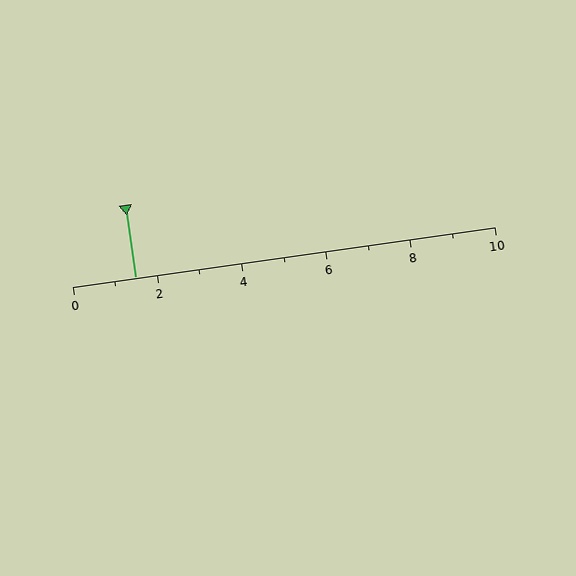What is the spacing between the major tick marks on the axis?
The major ticks are spaced 2 apart.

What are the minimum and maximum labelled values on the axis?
The axis runs from 0 to 10.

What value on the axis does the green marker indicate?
The marker indicates approximately 1.5.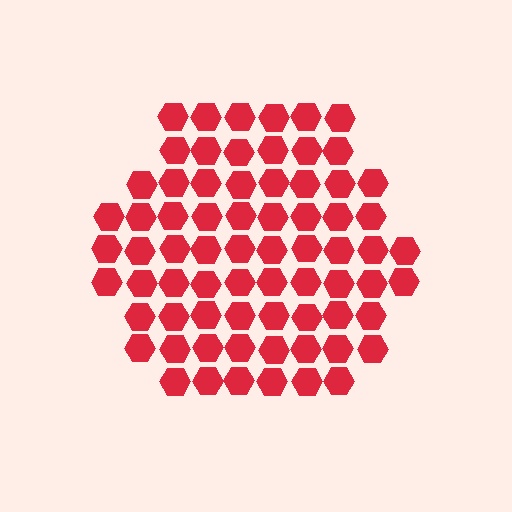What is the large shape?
The large shape is a hexagon.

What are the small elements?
The small elements are hexagons.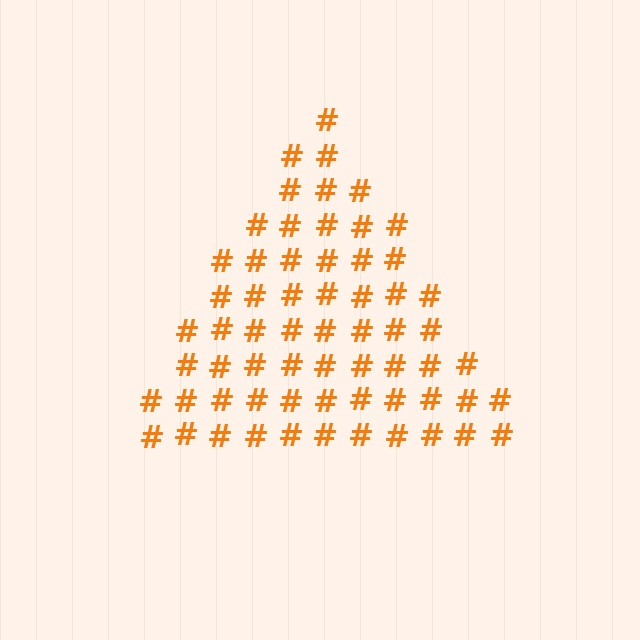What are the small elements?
The small elements are hash symbols.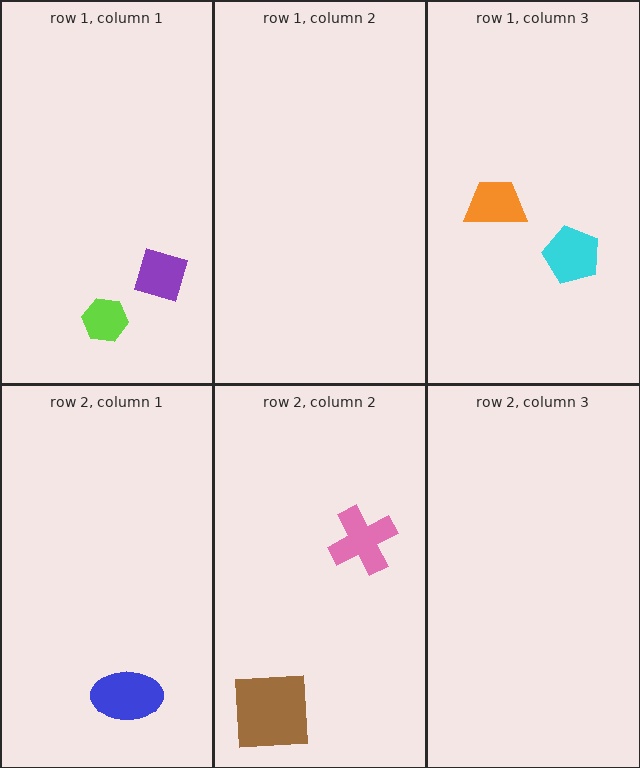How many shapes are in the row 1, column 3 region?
2.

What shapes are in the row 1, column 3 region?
The cyan pentagon, the orange trapezoid.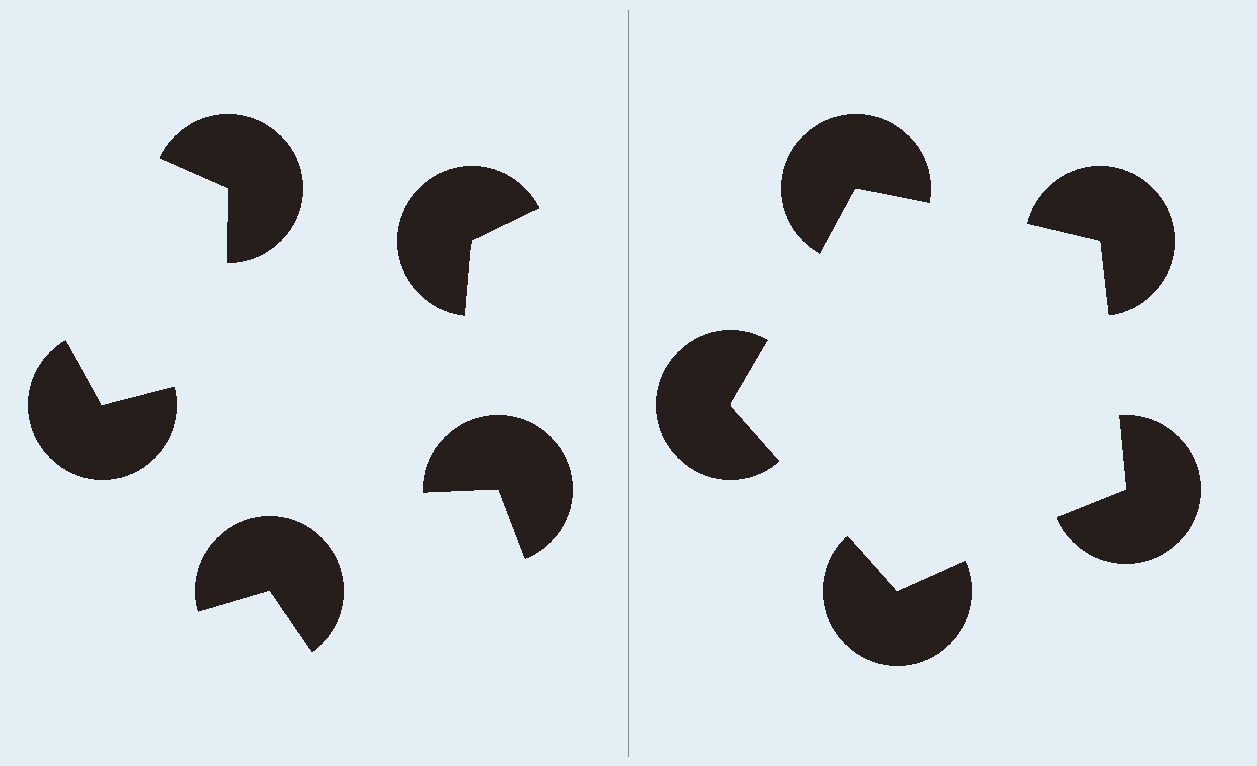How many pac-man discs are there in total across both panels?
10 — 5 on each side.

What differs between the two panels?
The pac-man discs are positioned identically on both sides; only the wedge orientations differ. On the right they align to a pentagon; on the left they are misaligned.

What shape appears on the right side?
An illusory pentagon.